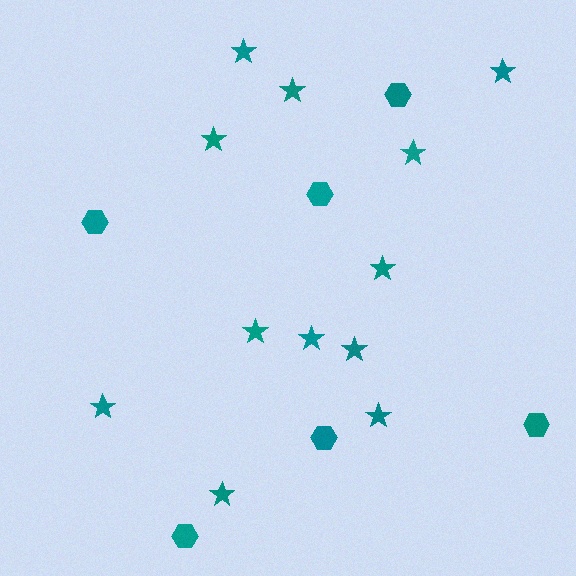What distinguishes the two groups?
There are 2 groups: one group of stars (12) and one group of hexagons (6).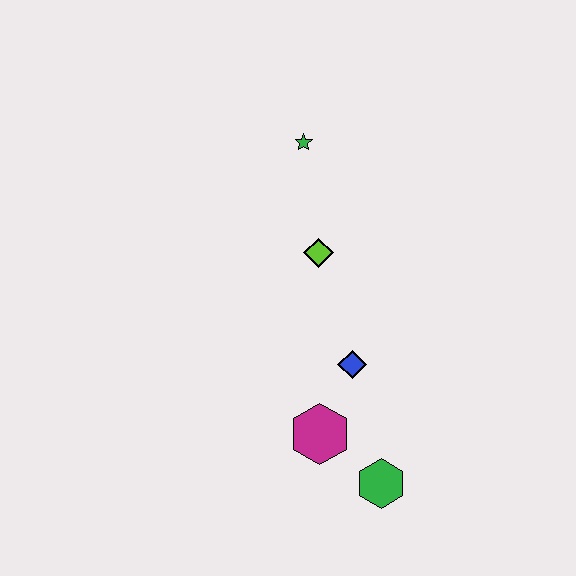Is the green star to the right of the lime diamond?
No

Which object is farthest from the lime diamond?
The green hexagon is farthest from the lime diamond.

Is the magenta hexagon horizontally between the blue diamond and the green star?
Yes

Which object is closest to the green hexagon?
The magenta hexagon is closest to the green hexagon.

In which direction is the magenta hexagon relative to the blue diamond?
The magenta hexagon is below the blue diamond.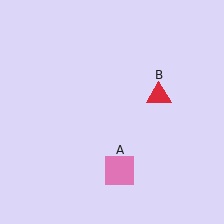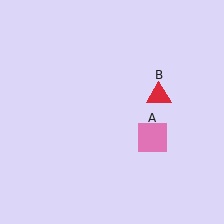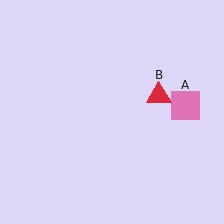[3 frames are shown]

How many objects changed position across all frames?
1 object changed position: pink square (object A).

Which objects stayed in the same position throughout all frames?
Red triangle (object B) remained stationary.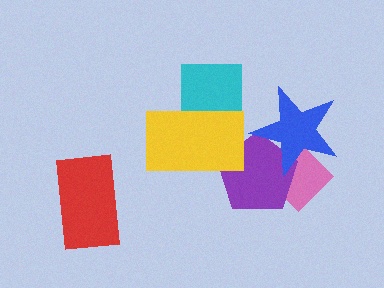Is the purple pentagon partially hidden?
Yes, it is partially covered by another shape.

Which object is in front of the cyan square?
The yellow rectangle is in front of the cyan square.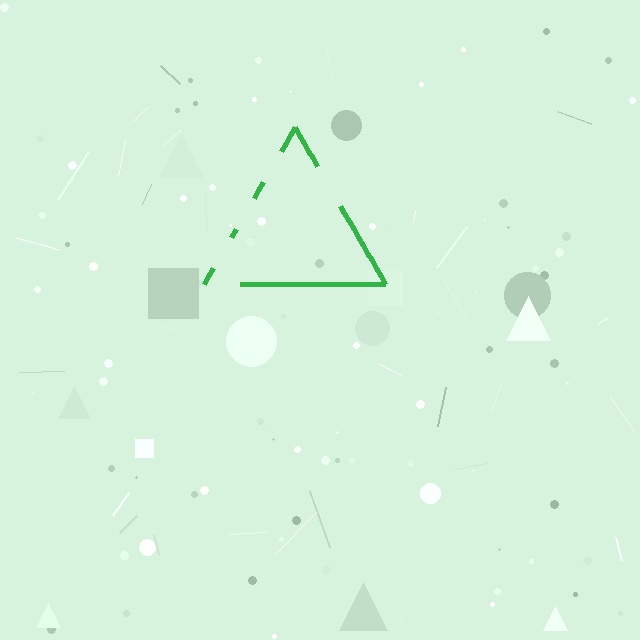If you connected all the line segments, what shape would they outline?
They would outline a triangle.